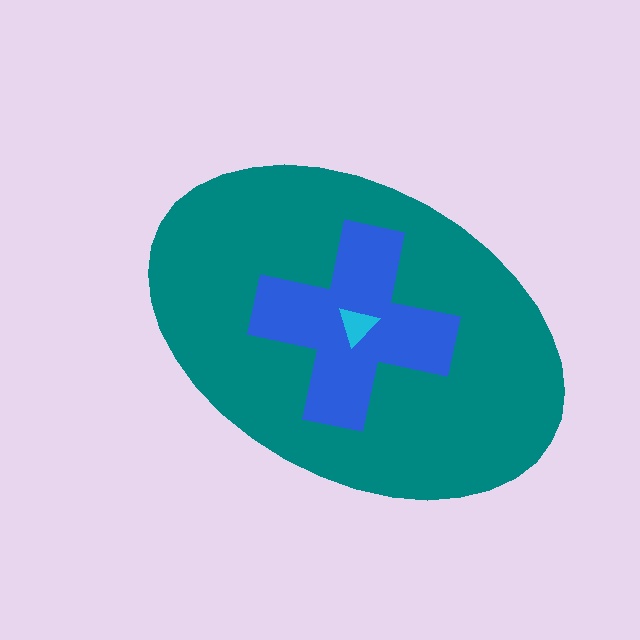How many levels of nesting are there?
3.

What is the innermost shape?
The cyan triangle.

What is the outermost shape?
The teal ellipse.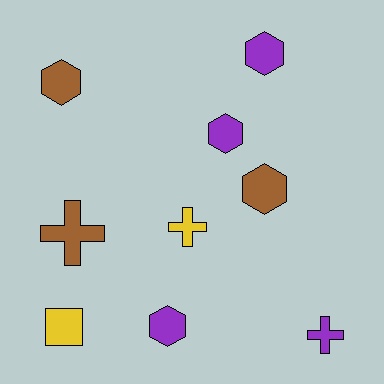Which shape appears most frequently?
Hexagon, with 5 objects.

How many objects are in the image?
There are 9 objects.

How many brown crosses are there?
There is 1 brown cross.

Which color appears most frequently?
Purple, with 4 objects.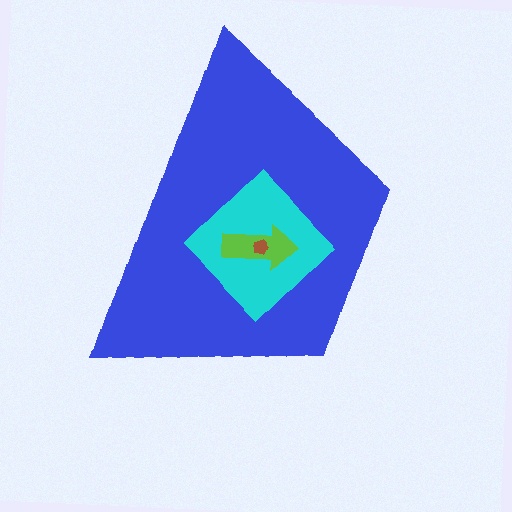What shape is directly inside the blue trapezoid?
The cyan diamond.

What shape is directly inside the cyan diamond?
The lime arrow.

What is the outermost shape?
The blue trapezoid.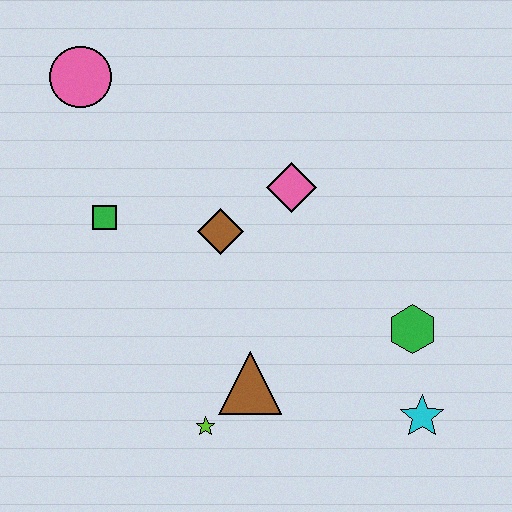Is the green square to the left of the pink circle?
No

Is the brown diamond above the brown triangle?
Yes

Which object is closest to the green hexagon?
The cyan star is closest to the green hexagon.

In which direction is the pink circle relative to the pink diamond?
The pink circle is to the left of the pink diamond.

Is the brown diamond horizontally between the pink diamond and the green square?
Yes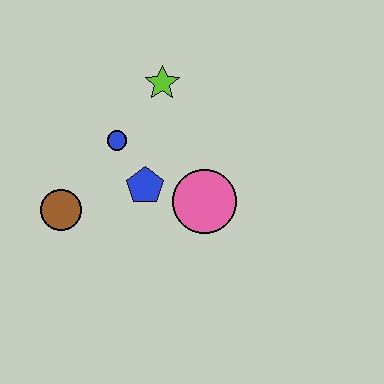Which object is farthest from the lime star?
The brown circle is farthest from the lime star.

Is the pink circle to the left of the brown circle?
No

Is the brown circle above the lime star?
No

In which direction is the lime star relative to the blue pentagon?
The lime star is above the blue pentagon.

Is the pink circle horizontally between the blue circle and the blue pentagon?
No